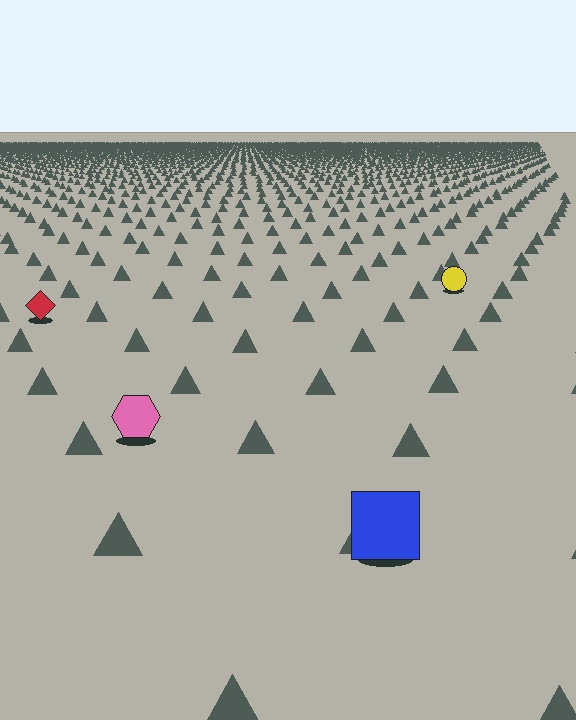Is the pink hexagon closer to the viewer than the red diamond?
Yes. The pink hexagon is closer — you can tell from the texture gradient: the ground texture is coarser near it.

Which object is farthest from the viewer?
The yellow circle is farthest from the viewer. It appears smaller and the ground texture around it is denser.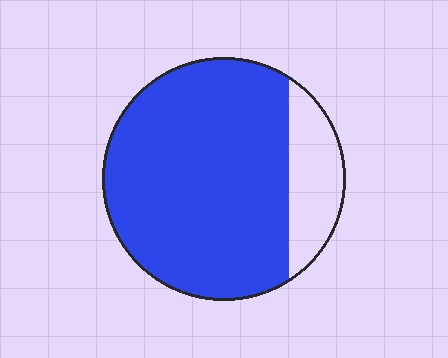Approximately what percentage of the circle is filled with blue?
Approximately 80%.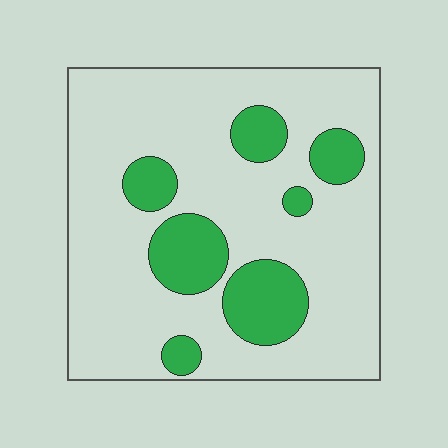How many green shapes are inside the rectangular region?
7.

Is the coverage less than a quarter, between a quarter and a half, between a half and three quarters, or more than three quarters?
Less than a quarter.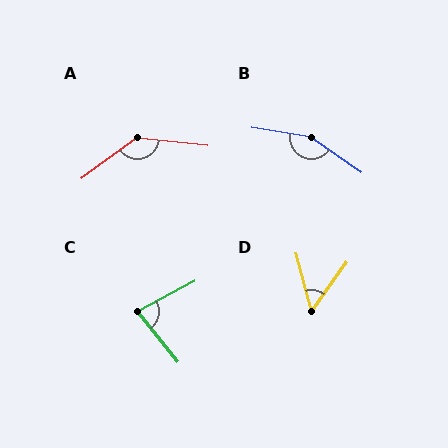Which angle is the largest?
B, at approximately 154 degrees.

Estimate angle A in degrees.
Approximately 137 degrees.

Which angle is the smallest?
D, at approximately 50 degrees.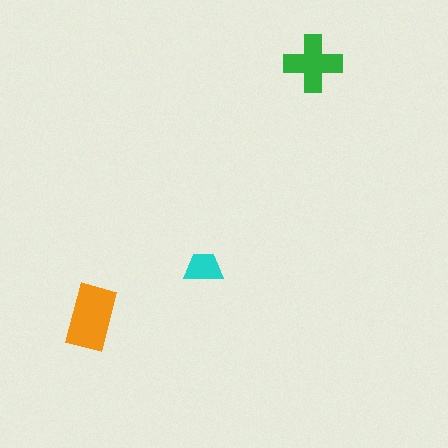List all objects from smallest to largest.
The cyan trapezoid, the green cross, the orange rectangle.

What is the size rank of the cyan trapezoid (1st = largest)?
3rd.